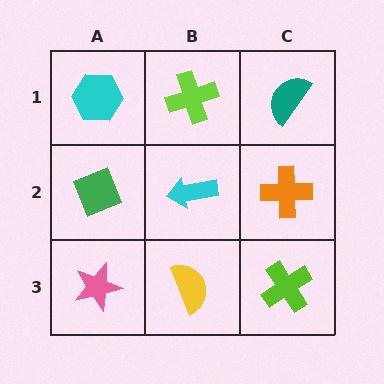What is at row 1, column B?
A lime cross.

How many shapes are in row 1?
3 shapes.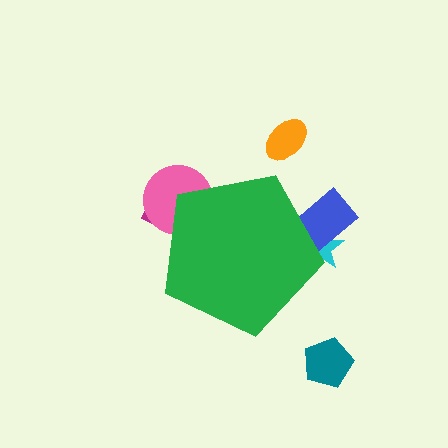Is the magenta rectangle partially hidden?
Yes, the magenta rectangle is partially hidden behind the green pentagon.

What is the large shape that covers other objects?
A green pentagon.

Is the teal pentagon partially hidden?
No, the teal pentagon is fully visible.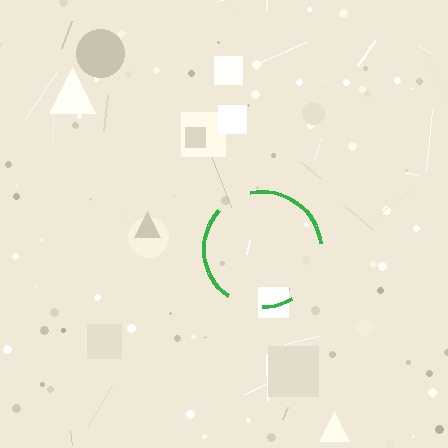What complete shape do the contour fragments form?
The contour fragments form a circle.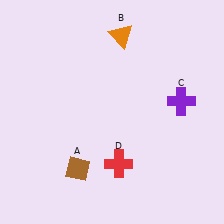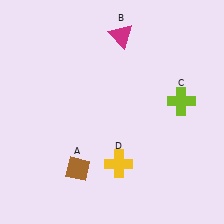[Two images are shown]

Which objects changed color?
B changed from orange to magenta. C changed from purple to lime. D changed from red to yellow.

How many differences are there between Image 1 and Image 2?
There are 3 differences between the two images.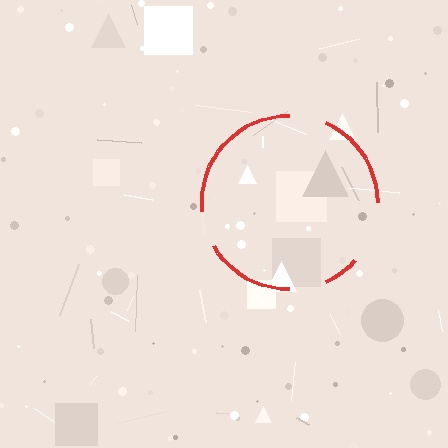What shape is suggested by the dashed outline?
The dashed outline suggests a circle.